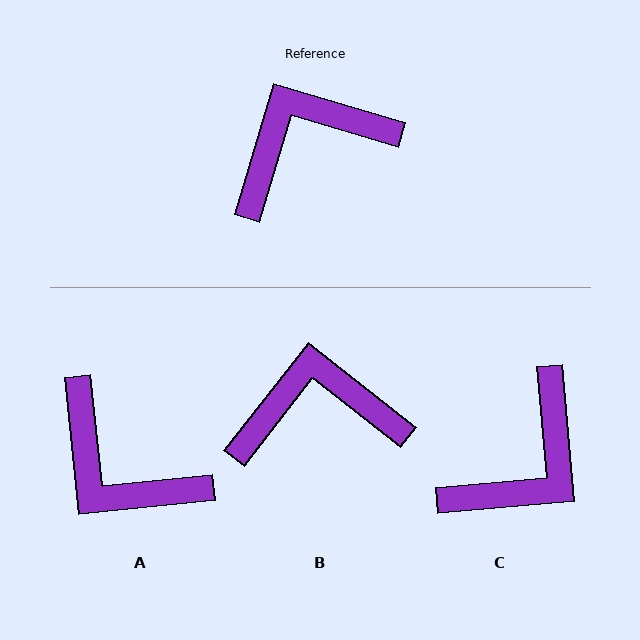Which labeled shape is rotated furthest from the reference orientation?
C, about 158 degrees away.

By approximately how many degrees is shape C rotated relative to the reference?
Approximately 158 degrees clockwise.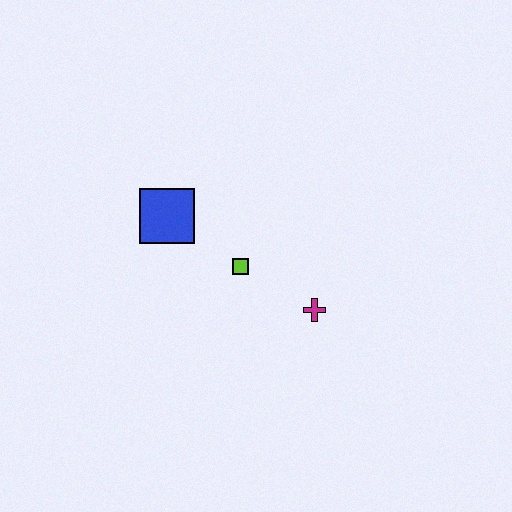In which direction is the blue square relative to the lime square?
The blue square is to the left of the lime square.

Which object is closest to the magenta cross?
The lime square is closest to the magenta cross.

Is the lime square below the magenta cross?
No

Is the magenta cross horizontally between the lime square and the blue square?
No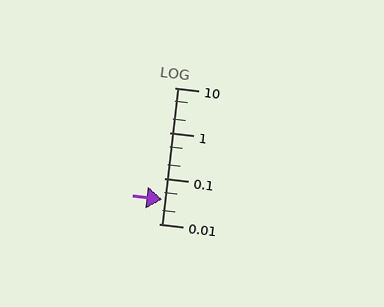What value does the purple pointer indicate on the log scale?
The pointer indicates approximately 0.035.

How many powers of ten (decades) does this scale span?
The scale spans 3 decades, from 0.01 to 10.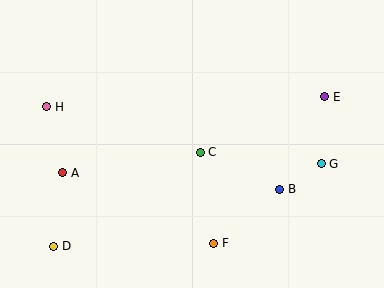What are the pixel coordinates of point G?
Point G is at (321, 164).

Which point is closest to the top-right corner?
Point E is closest to the top-right corner.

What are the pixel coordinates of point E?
Point E is at (325, 97).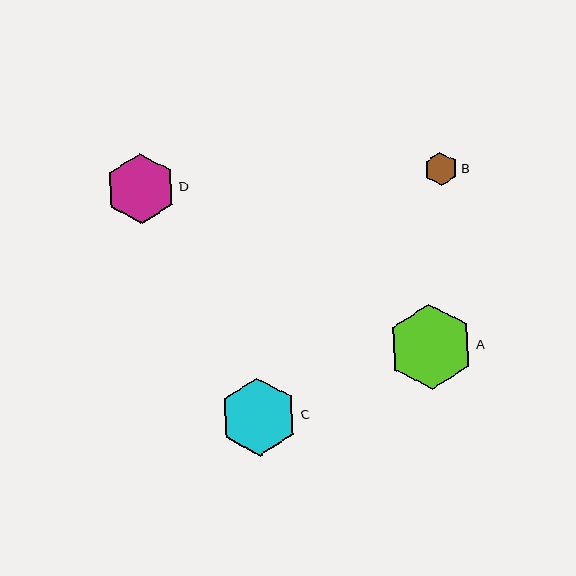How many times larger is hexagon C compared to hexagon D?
Hexagon C is approximately 1.1 times the size of hexagon D.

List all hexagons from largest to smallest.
From largest to smallest: A, C, D, B.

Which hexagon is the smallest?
Hexagon B is the smallest with a size of approximately 33 pixels.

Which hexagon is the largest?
Hexagon A is the largest with a size of approximately 85 pixels.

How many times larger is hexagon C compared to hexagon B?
Hexagon C is approximately 2.3 times the size of hexagon B.